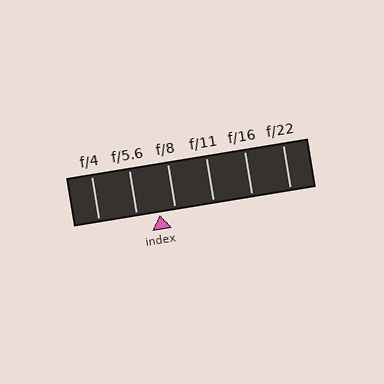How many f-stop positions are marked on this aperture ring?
There are 6 f-stop positions marked.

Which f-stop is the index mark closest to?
The index mark is closest to f/8.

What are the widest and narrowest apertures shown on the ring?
The widest aperture shown is f/4 and the narrowest is f/22.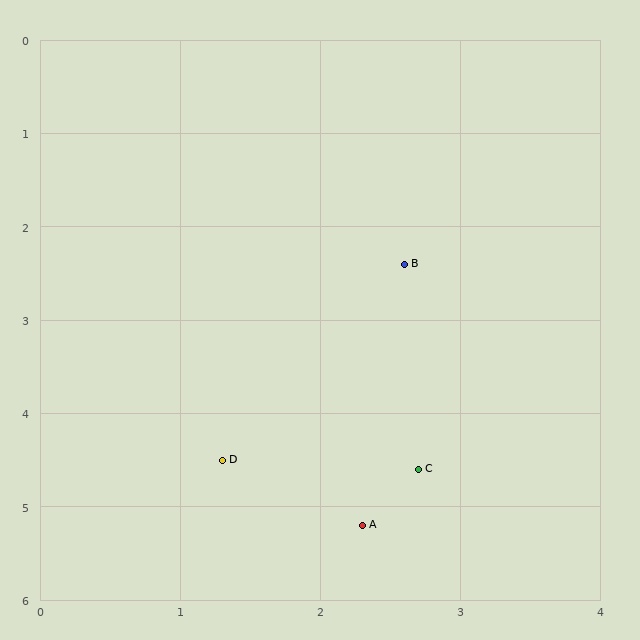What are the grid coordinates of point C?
Point C is at approximately (2.7, 4.6).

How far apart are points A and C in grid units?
Points A and C are about 0.7 grid units apart.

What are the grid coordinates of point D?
Point D is at approximately (1.3, 4.5).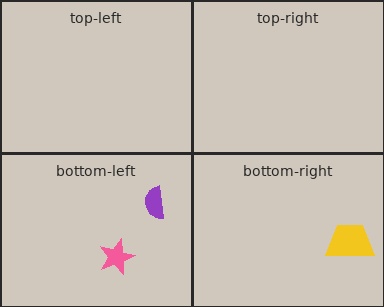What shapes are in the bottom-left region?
The purple semicircle, the pink star.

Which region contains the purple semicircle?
The bottom-left region.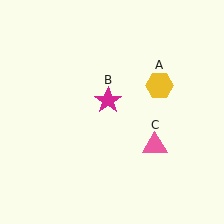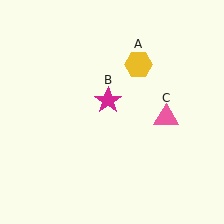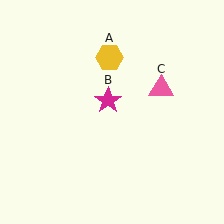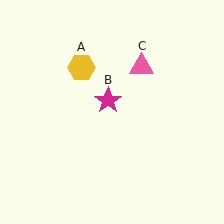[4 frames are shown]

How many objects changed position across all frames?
2 objects changed position: yellow hexagon (object A), pink triangle (object C).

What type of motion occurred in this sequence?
The yellow hexagon (object A), pink triangle (object C) rotated counterclockwise around the center of the scene.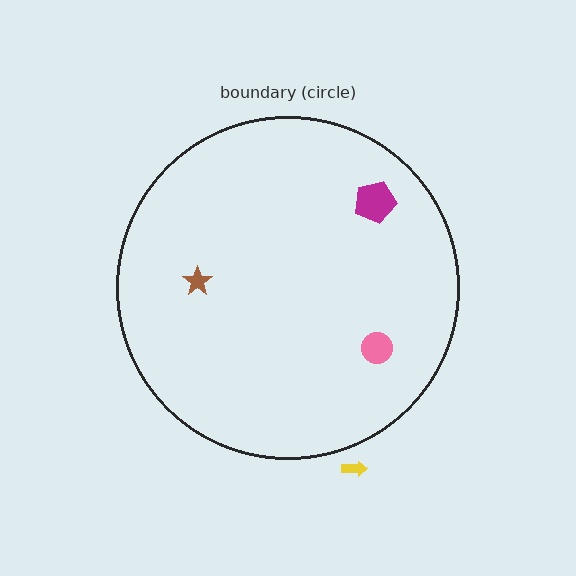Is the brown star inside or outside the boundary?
Inside.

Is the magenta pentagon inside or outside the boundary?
Inside.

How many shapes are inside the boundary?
3 inside, 1 outside.